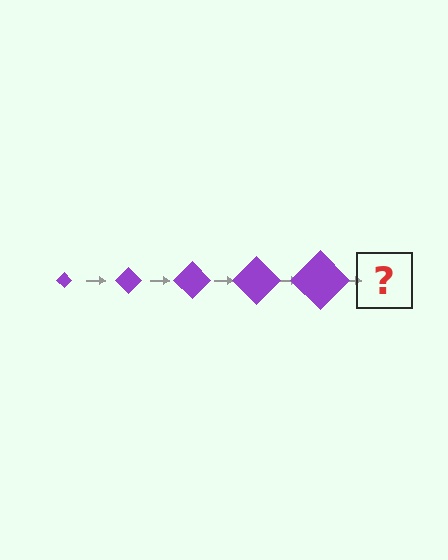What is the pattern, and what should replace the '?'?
The pattern is that the diamond gets progressively larger each step. The '?' should be a purple diamond, larger than the previous one.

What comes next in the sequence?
The next element should be a purple diamond, larger than the previous one.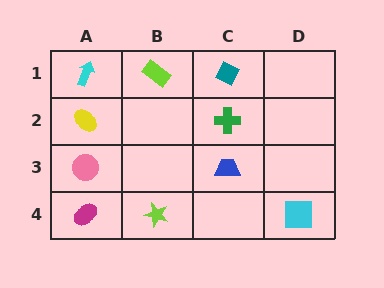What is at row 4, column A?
A magenta ellipse.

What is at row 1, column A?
A cyan arrow.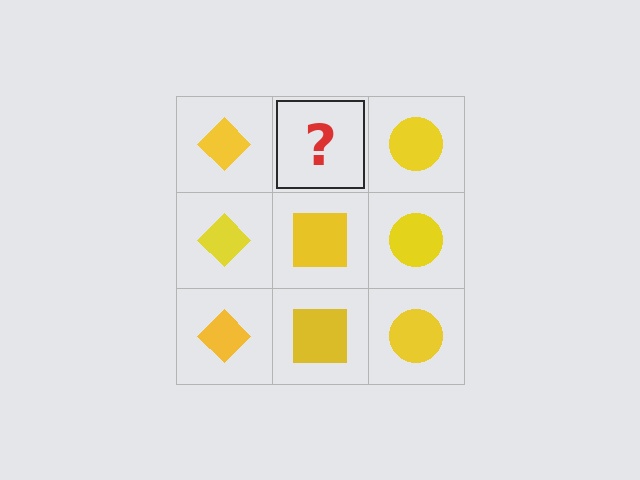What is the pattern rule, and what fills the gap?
The rule is that each column has a consistent shape. The gap should be filled with a yellow square.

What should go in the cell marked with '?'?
The missing cell should contain a yellow square.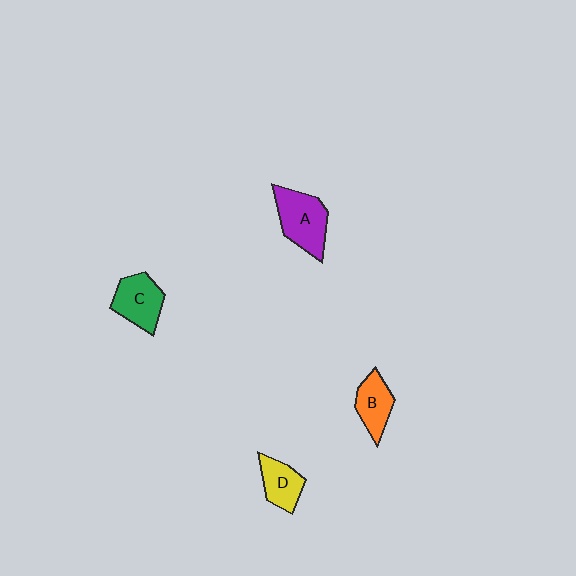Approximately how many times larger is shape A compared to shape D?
Approximately 1.5 times.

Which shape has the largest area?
Shape A (purple).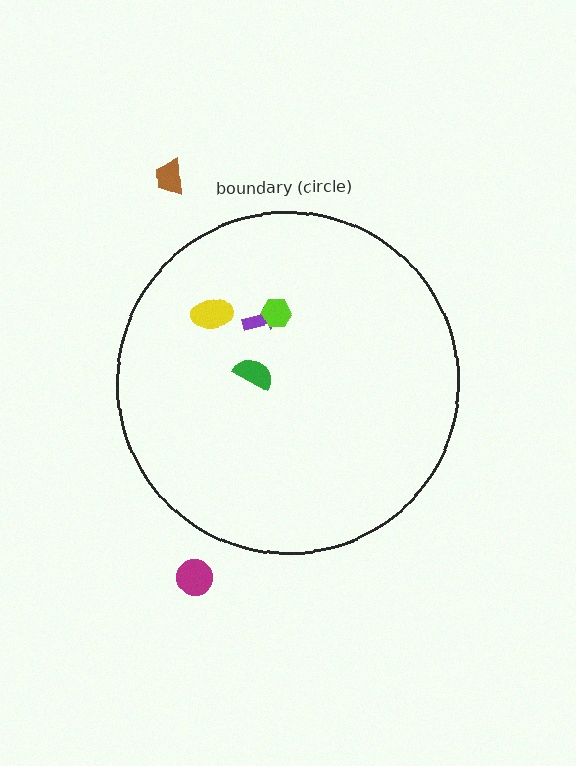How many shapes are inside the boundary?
4 inside, 2 outside.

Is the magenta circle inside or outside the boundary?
Outside.